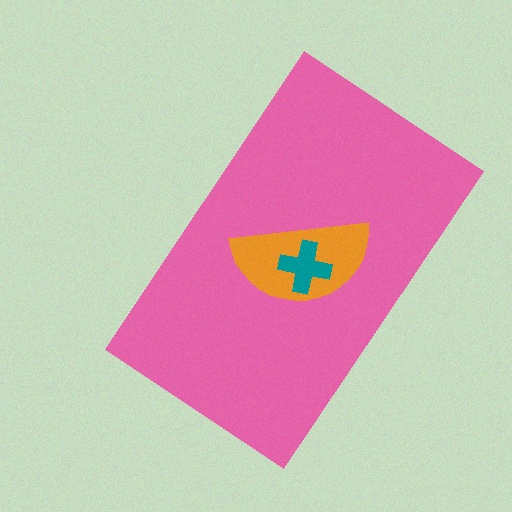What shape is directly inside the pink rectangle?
The orange semicircle.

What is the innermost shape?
The teal cross.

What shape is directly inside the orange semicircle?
The teal cross.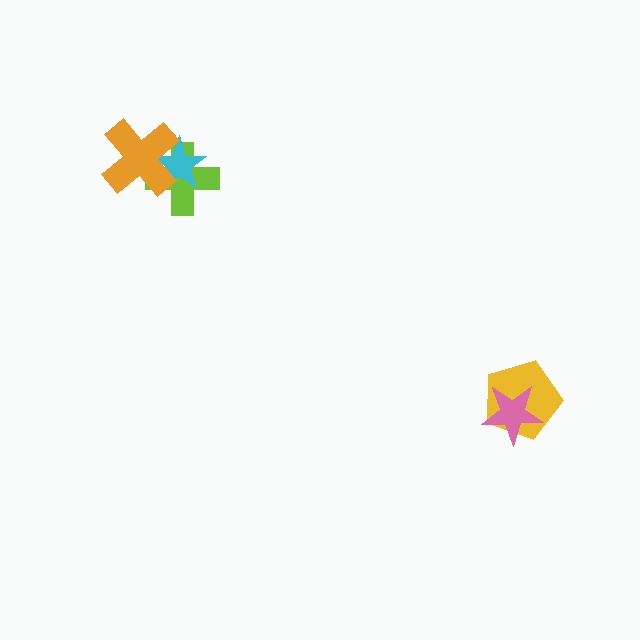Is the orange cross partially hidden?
No, no other shape covers it.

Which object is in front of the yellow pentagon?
The pink star is in front of the yellow pentagon.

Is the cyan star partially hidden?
Yes, it is partially covered by another shape.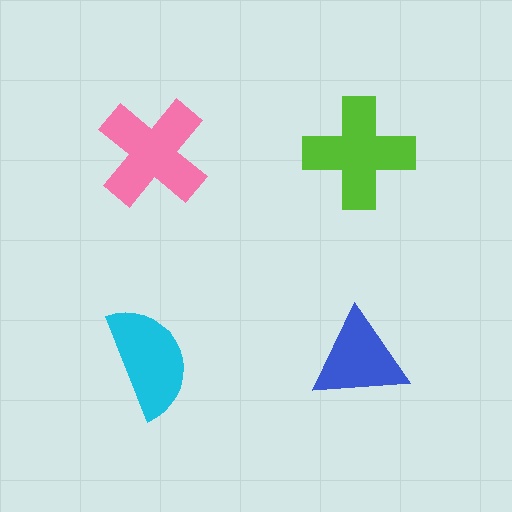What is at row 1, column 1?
A pink cross.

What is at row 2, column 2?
A blue triangle.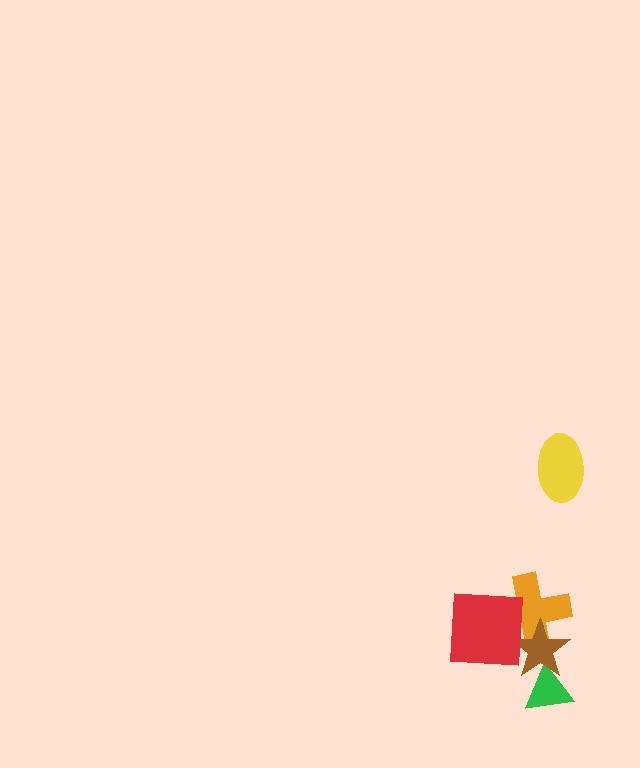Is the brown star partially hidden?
Yes, it is partially covered by another shape.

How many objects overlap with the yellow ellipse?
0 objects overlap with the yellow ellipse.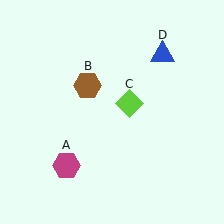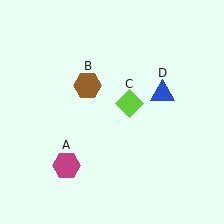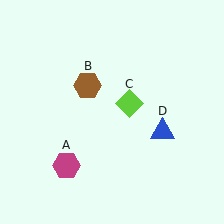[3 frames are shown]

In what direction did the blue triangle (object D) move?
The blue triangle (object D) moved down.